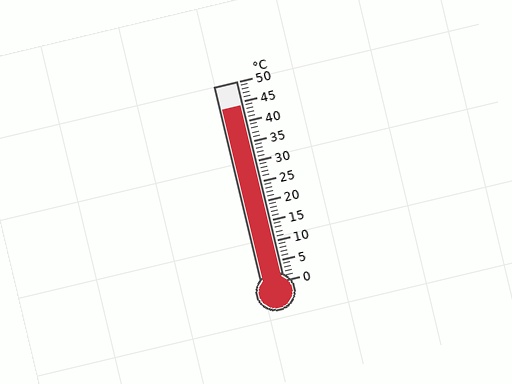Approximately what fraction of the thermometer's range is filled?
The thermometer is filled to approximately 90% of its range.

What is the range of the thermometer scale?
The thermometer scale ranges from 0°C to 50°C.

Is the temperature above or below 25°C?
The temperature is above 25°C.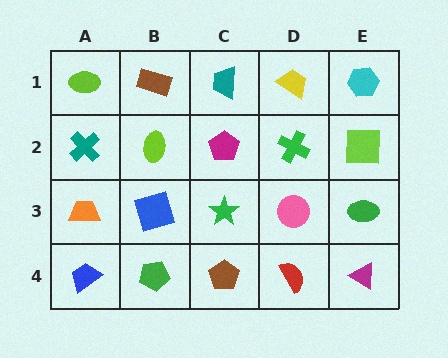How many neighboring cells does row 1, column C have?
3.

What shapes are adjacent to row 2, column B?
A brown rectangle (row 1, column B), a blue square (row 3, column B), a teal cross (row 2, column A), a magenta pentagon (row 2, column C).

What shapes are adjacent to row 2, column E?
A cyan hexagon (row 1, column E), a green ellipse (row 3, column E), a green cross (row 2, column D).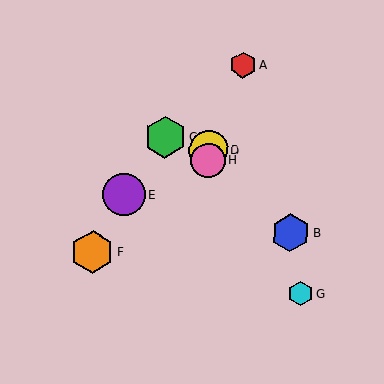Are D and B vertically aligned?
No, D is at x≈208 and B is at x≈290.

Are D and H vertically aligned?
Yes, both are at x≈208.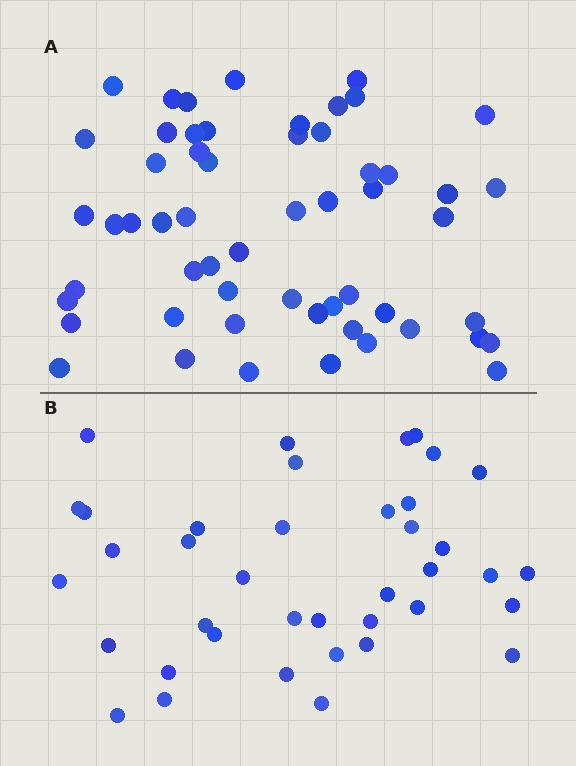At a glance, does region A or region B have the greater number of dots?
Region A (the top region) has more dots.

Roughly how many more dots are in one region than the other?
Region A has approximately 15 more dots than region B.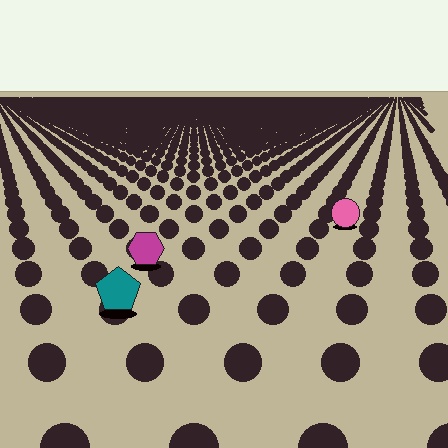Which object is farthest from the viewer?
The pink circle is farthest from the viewer. It appears smaller and the ground texture around it is denser.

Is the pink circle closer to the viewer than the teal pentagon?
No. The teal pentagon is closer — you can tell from the texture gradient: the ground texture is coarser near it.